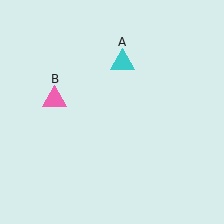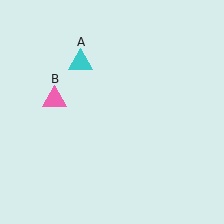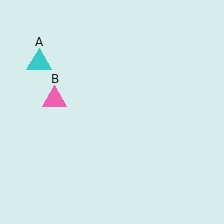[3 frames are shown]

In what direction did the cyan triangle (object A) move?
The cyan triangle (object A) moved left.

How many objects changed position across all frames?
1 object changed position: cyan triangle (object A).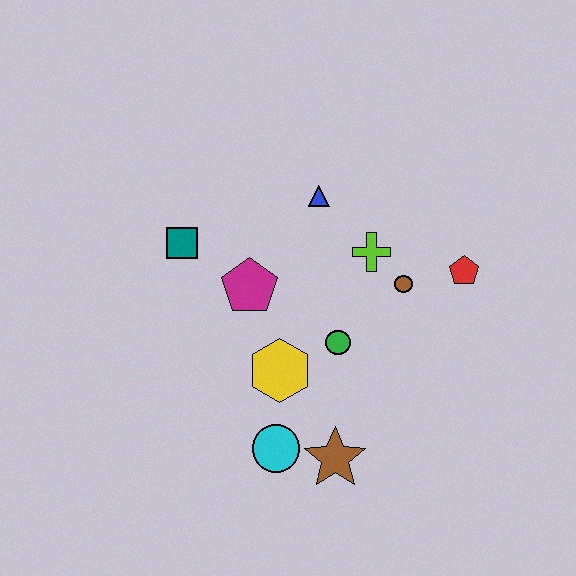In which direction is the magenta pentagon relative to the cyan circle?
The magenta pentagon is above the cyan circle.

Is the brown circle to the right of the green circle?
Yes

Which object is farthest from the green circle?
The teal square is farthest from the green circle.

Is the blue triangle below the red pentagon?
No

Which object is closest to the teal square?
The magenta pentagon is closest to the teal square.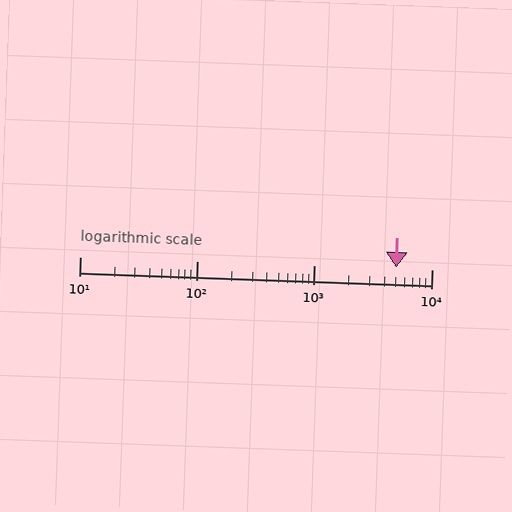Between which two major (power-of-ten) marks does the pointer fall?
The pointer is between 1000 and 10000.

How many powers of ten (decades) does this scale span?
The scale spans 3 decades, from 10 to 10000.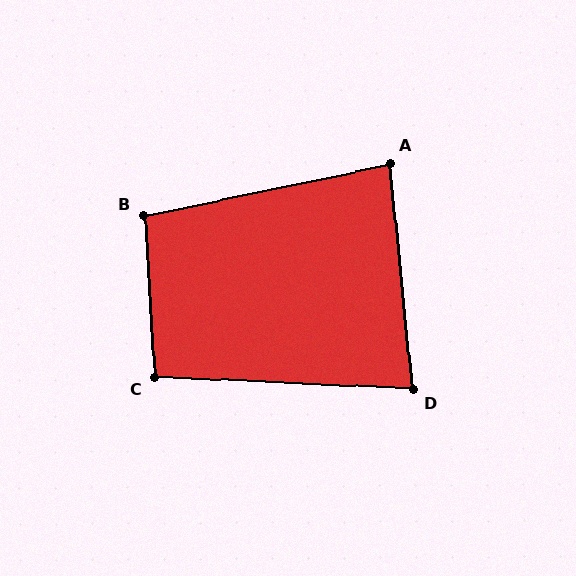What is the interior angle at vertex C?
Approximately 96 degrees (obtuse).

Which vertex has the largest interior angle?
B, at approximately 98 degrees.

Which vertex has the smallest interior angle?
D, at approximately 82 degrees.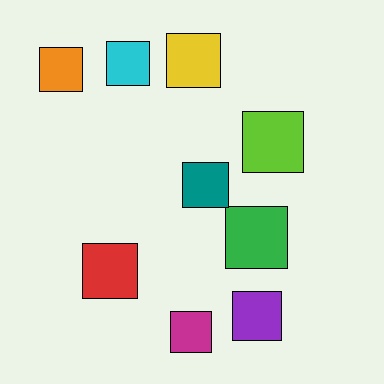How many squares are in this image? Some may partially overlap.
There are 9 squares.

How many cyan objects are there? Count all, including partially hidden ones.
There is 1 cyan object.